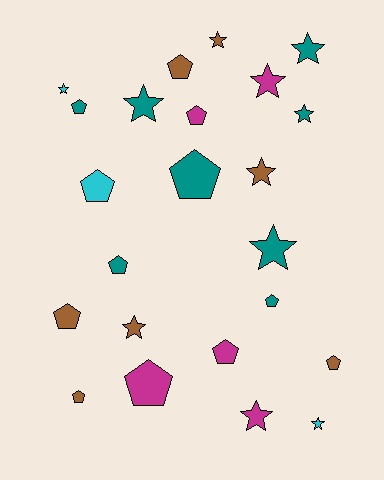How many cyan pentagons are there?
There is 1 cyan pentagon.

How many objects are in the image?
There are 23 objects.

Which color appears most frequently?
Teal, with 8 objects.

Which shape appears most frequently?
Pentagon, with 12 objects.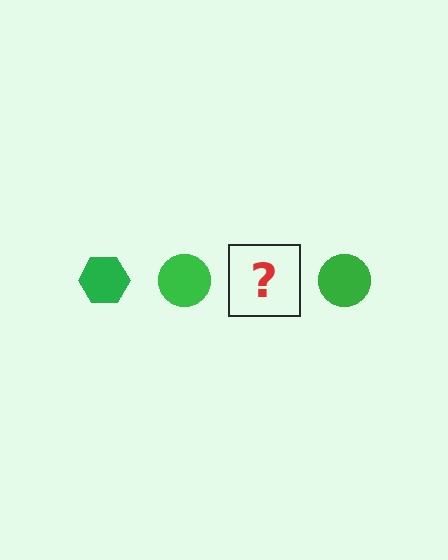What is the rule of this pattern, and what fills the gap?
The rule is that the pattern cycles through hexagon, circle shapes in green. The gap should be filled with a green hexagon.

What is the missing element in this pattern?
The missing element is a green hexagon.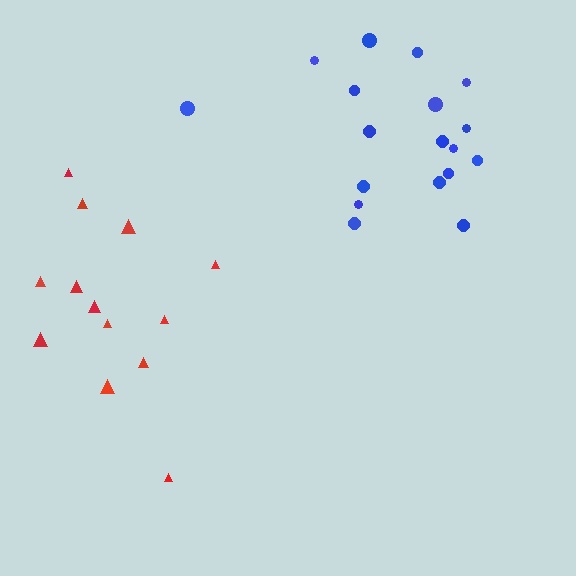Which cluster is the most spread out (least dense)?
Red.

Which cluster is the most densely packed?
Blue.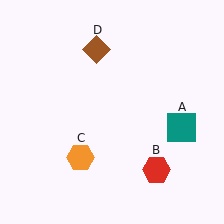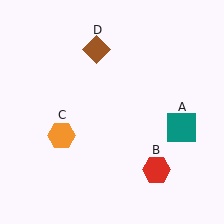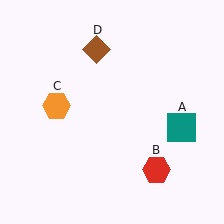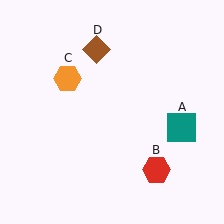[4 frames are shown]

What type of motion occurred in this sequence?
The orange hexagon (object C) rotated clockwise around the center of the scene.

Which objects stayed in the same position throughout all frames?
Teal square (object A) and red hexagon (object B) and brown diamond (object D) remained stationary.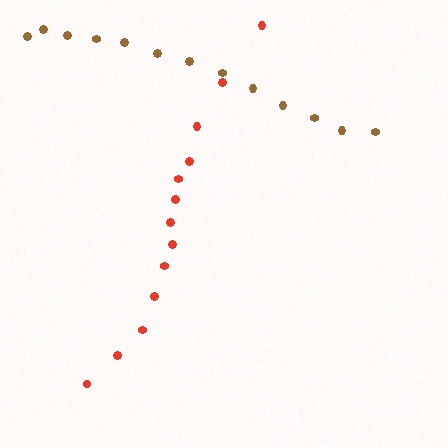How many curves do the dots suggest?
There are 2 distinct paths.